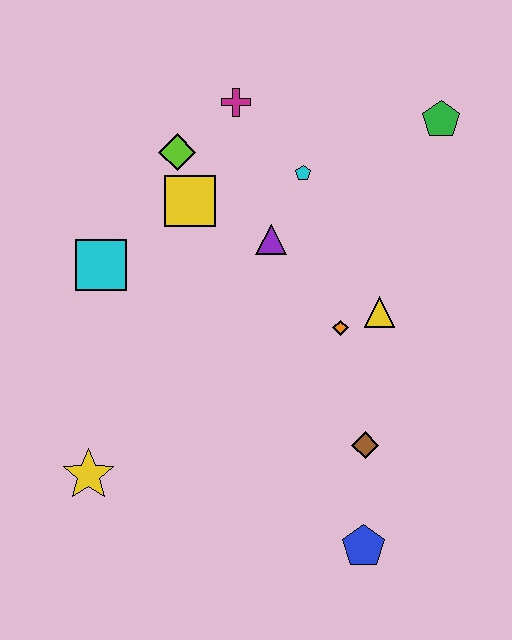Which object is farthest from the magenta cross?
The blue pentagon is farthest from the magenta cross.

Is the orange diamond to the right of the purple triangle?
Yes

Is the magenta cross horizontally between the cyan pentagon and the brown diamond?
No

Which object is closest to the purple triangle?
The cyan pentagon is closest to the purple triangle.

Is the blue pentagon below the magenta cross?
Yes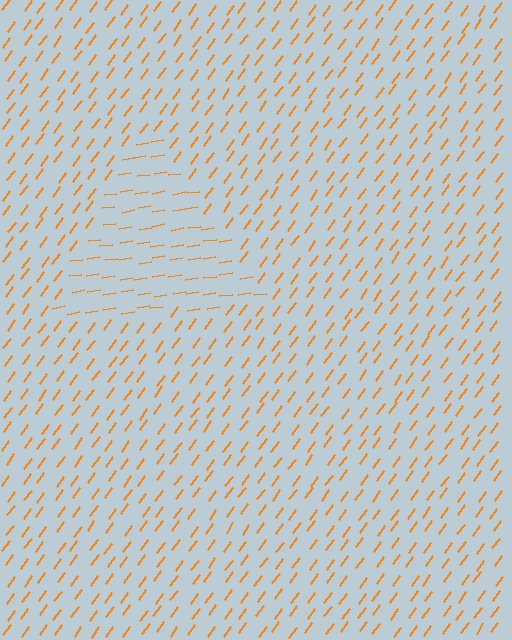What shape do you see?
I see a triangle.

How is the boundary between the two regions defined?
The boundary is defined purely by a change in line orientation (approximately 45 degrees difference). All lines are the same color and thickness.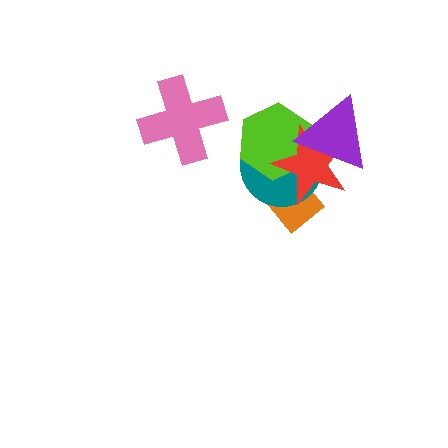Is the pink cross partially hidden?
No, no other shape covers it.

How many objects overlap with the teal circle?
4 objects overlap with the teal circle.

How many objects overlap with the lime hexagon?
4 objects overlap with the lime hexagon.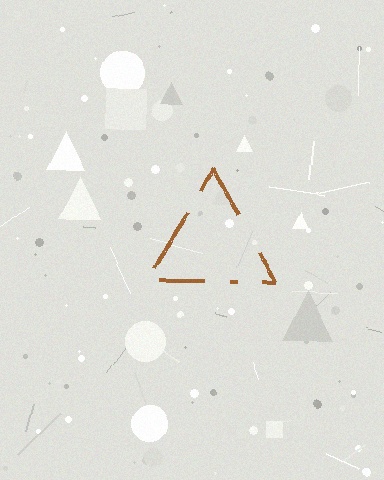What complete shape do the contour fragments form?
The contour fragments form a triangle.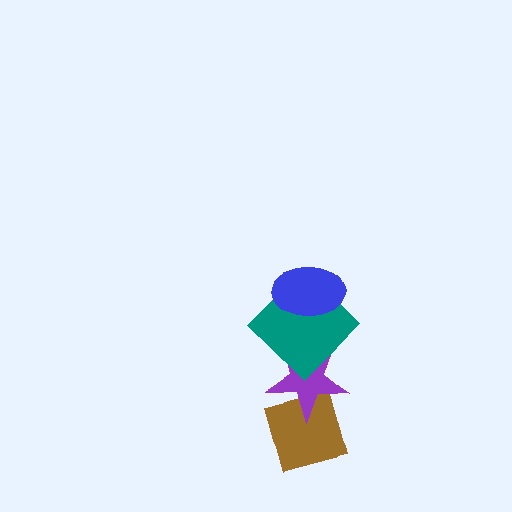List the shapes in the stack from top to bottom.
From top to bottom: the blue ellipse, the teal diamond, the purple star, the brown diamond.